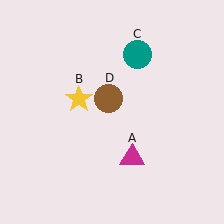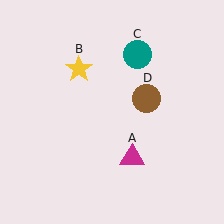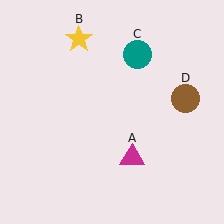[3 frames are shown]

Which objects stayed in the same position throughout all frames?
Magenta triangle (object A) and teal circle (object C) remained stationary.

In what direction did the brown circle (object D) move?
The brown circle (object D) moved right.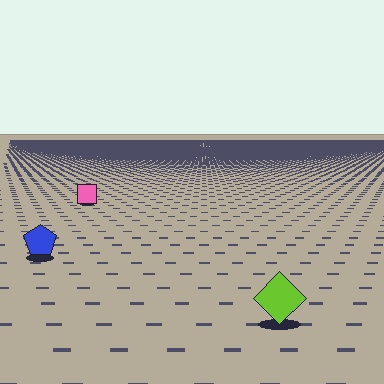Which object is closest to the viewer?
The lime diamond is closest. The texture marks near it are larger and more spread out.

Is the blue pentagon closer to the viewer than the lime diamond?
No. The lime diamond is closer — you can tell from the texture gradient: the ground texture is coarser near it.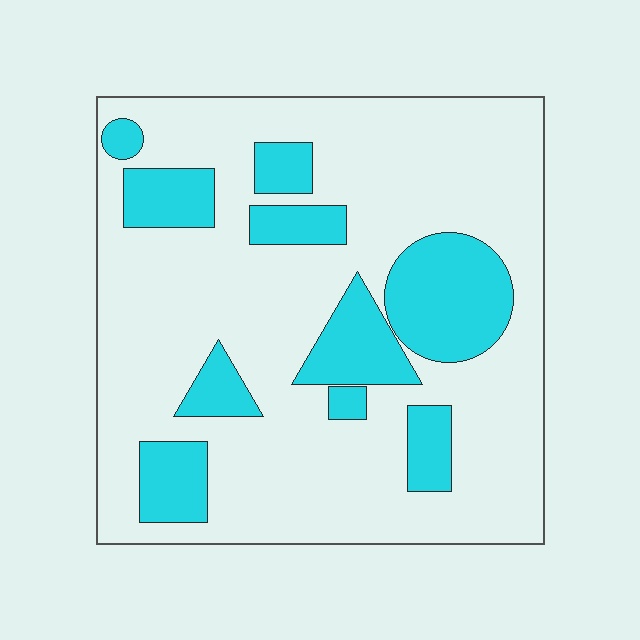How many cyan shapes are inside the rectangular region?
10.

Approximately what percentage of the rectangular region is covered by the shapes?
Approximately 25%.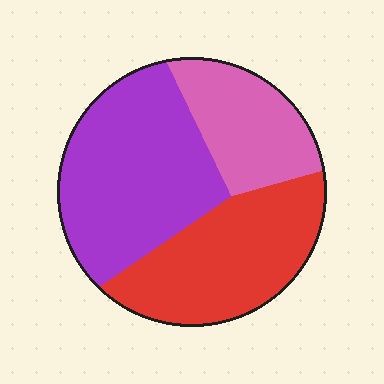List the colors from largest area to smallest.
From largest to smallest: purple, red, pink.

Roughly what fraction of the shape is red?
Red takes up about one third (1/3) of the shape.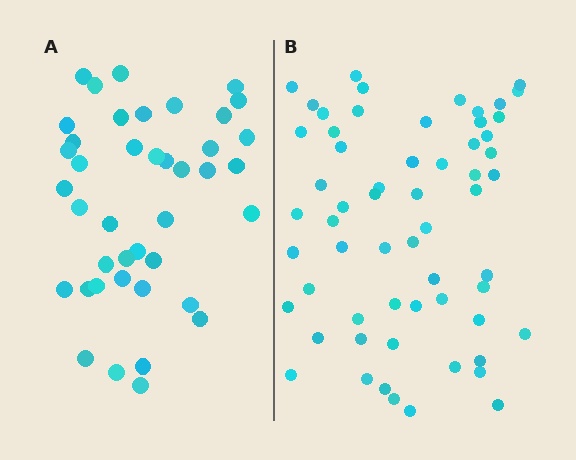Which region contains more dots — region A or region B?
Region B (the right region) has more dots.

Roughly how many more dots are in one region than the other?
Region B has approximately 20 more dots than region A.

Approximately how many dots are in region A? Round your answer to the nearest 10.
About 40 dots. (The exact count is 41, which rounds to 40.)